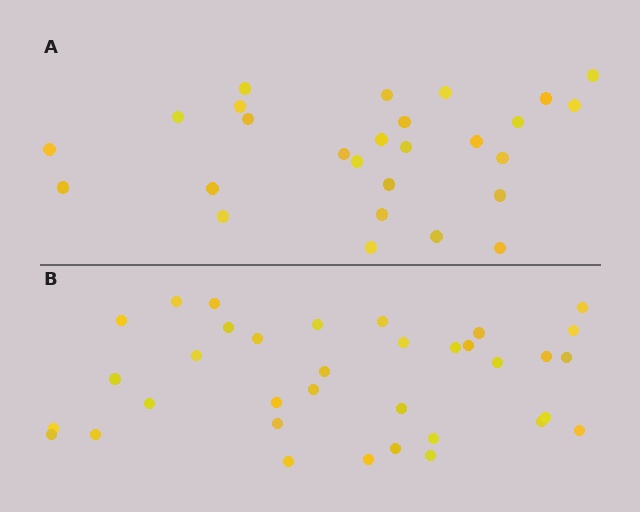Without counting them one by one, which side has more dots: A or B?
Region B (the bottom region) has more dots.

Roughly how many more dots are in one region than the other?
Region B has roughly 8 or so more dots than region A.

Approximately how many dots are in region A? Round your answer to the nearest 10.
About 30 dots. (The exact count is 27, which rounds to 30.)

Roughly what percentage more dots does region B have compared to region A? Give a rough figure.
About 30% more.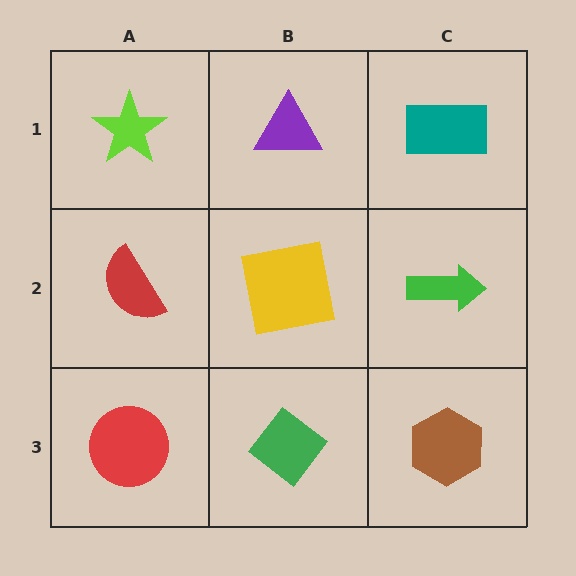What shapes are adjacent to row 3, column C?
A green arrow (row 2, column C), a green diamond (row 3, column B).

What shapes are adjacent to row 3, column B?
A yellow square (row 2, column B), a red circle (row 3, column A), a brown hexagon (row 3, column C).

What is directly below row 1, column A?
A red semicircle.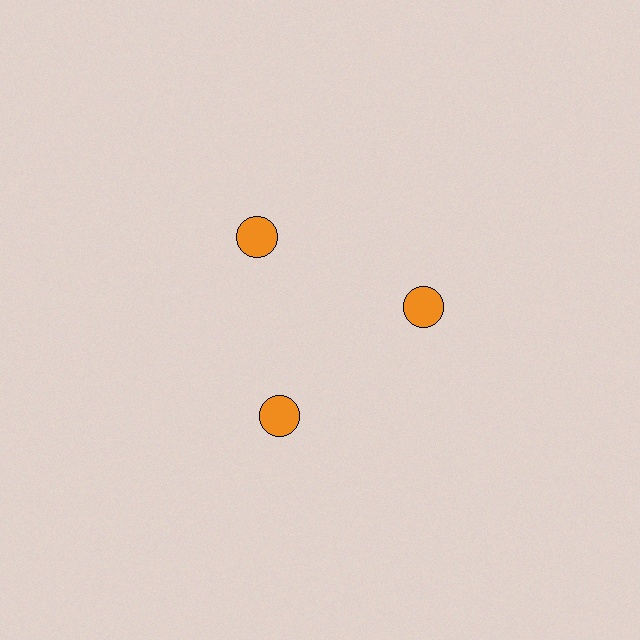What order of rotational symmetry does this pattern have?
This pattern has 3-fold rotational symmetry.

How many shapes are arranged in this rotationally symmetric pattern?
There are 3 shapes, arranged in 3 groups of 1.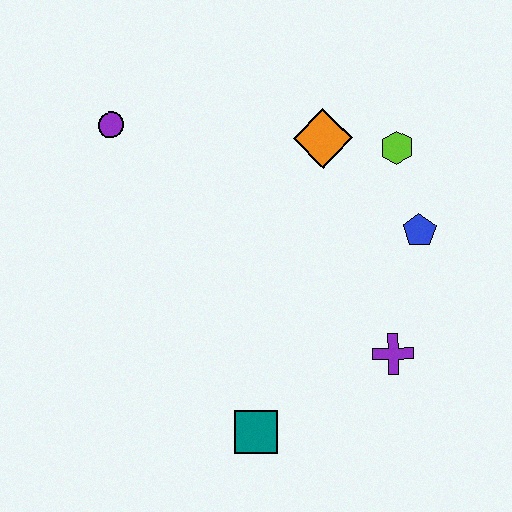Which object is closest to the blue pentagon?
The lime hexagon is closest to the blue pentagon.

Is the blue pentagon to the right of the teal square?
Yes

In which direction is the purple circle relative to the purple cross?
The purple circle is to the left of the purple cross.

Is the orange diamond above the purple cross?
Yes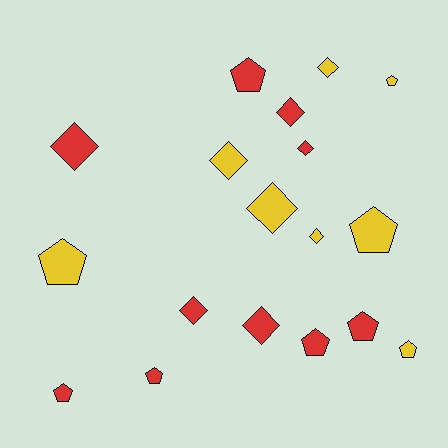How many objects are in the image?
There are 18 objects.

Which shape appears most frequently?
Pentagon, with 9 objects.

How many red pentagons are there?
There are 5 red pentagons.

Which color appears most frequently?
Red, with 10 objects.